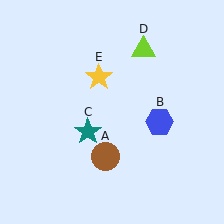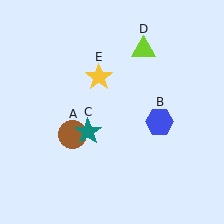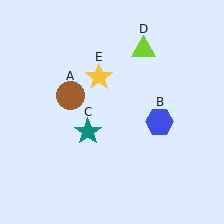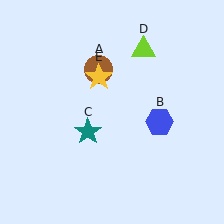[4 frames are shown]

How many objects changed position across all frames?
1 object changed position: brown circle (object A).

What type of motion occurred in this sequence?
The brown circle (object A) rotated clockwise around the center of the scene.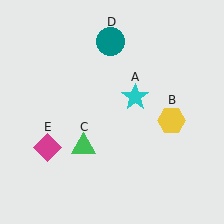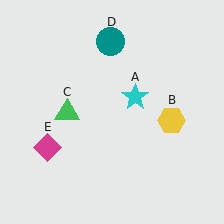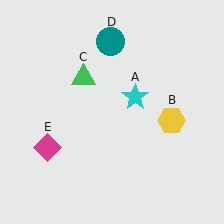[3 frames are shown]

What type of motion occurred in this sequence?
The green triangle (object C) rotated clockwise around the center of the scene.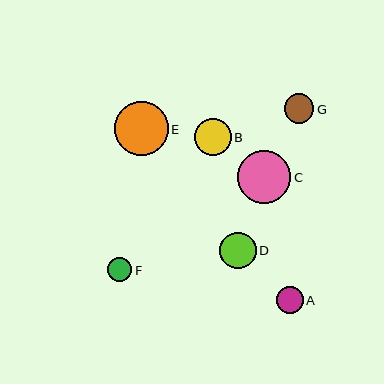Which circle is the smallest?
Circle F is the smallest with a size of approximately 24 pixels.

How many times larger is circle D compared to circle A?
Circle D is approximately 1.4 times the size of circle A.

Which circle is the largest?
Circle E is the largest with a size of approximately 54 pixels.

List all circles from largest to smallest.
From largest to smallest: E, C, D, B, G, A, F.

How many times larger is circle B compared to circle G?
Circle B is approximately 1.2 times the size of circle G.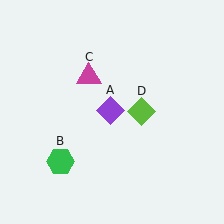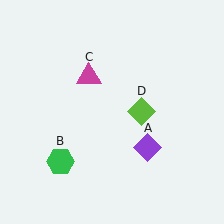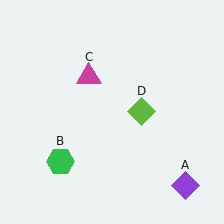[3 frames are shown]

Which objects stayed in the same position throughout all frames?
Green hexagon (object B) and magenta triangle (object C) and lime diamond (object D) remained stationary.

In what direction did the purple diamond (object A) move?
The purple diamond (object A) moved down and to the right.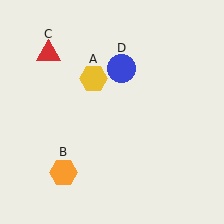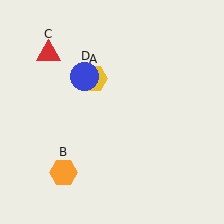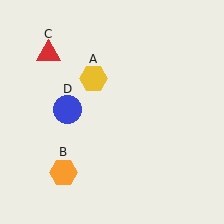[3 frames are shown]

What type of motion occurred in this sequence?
The blue circle (object D) rotated counterclockwise around the center of the scene.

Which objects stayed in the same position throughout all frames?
Yellow hexagon (object A) and orange hexagon (object B) and red triangle (object C) remained stationary.